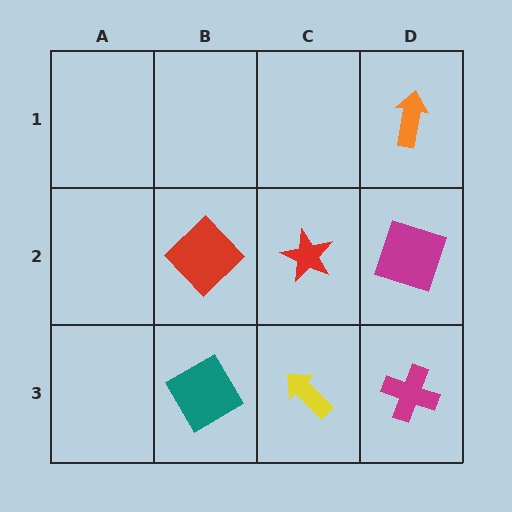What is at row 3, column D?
A magenta cross.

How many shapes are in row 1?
1 shape.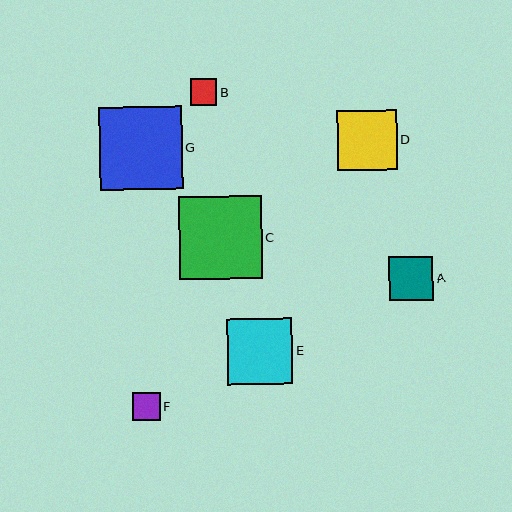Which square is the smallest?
Square B is the smallest with a size of approximately 26 pixels.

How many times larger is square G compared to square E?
Square G is approximately 1.3 times the size of square E.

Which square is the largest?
Square G is the largest with a size of approximately 83 pixels.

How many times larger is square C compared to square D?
Square C is approximately 1.4 times the size of square D.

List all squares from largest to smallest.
From largest to smallest: G, C, E, D, A, F, B.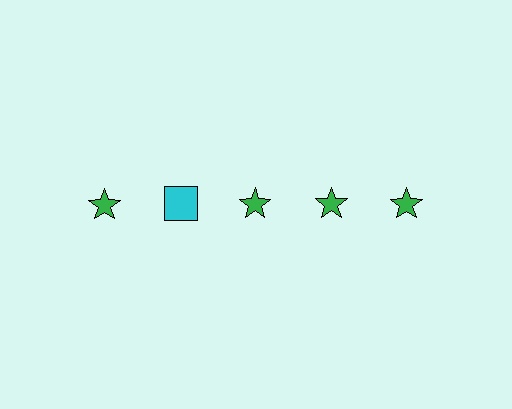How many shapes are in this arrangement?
There are 5 shapes arranged in a grid pattern.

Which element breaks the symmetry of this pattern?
The cyan square in the top row, second from left column breaks the symmetry. All other shapes are green stars.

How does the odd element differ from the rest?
It differs in both color (cyan instead of green) and shape (square instead of star).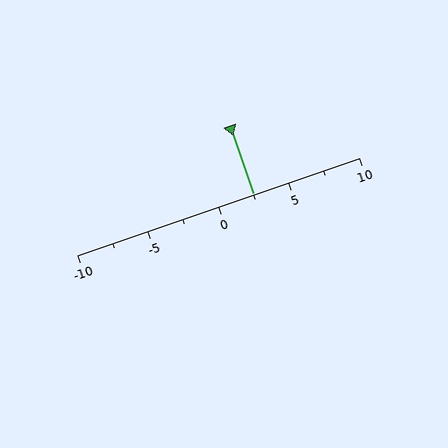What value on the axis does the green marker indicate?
The marker indicates approximately 2.5.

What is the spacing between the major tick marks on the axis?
The major ticks are spaced 5 apart.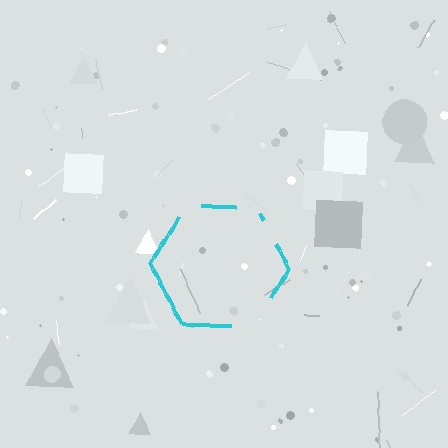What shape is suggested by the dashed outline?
The dashed outline suggests a hexagon.